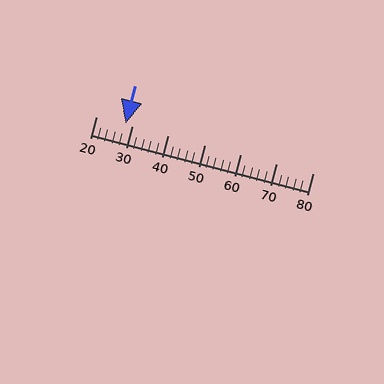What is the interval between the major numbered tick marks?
The major tick marks are spaced 10 units apart.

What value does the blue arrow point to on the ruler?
The blue arrow points to approximately 28.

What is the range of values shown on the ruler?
The ruler shows values from 20 to 80.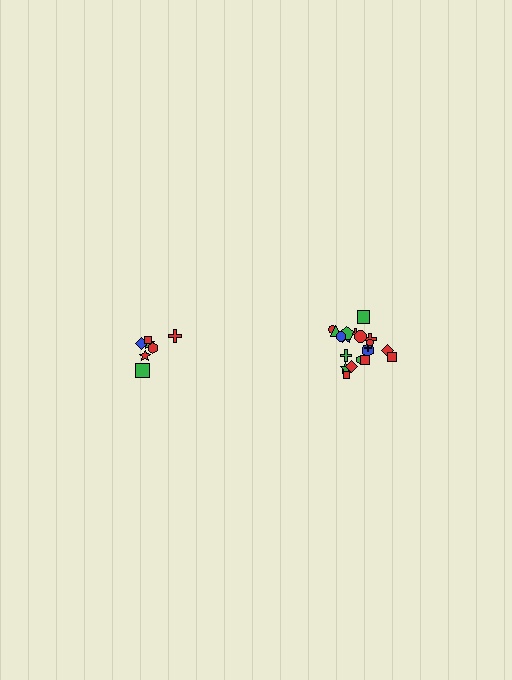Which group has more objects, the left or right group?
The right group.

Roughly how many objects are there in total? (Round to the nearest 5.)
Roughly 30 objects in total.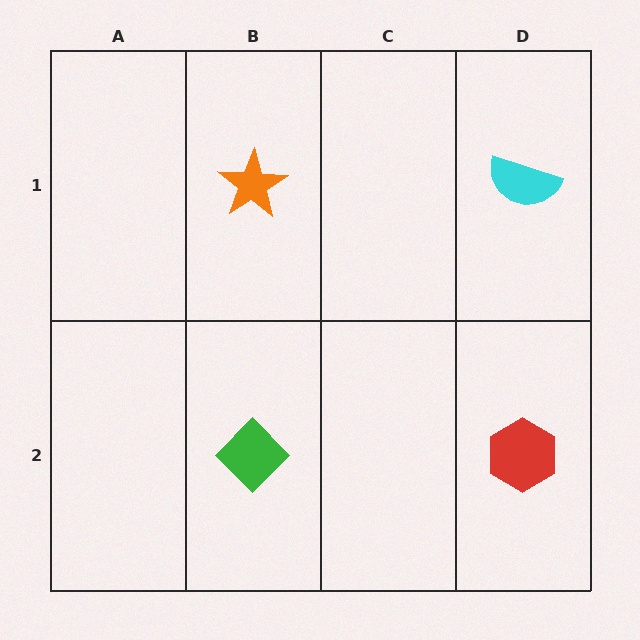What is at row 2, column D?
A red hexagon.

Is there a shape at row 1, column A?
No, that cell is empty.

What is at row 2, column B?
A green diamond.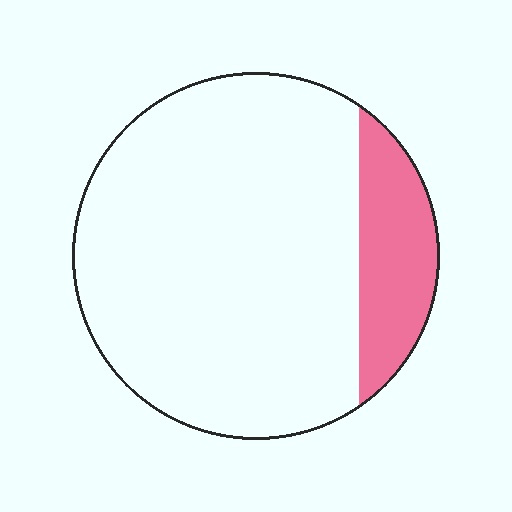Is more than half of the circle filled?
No.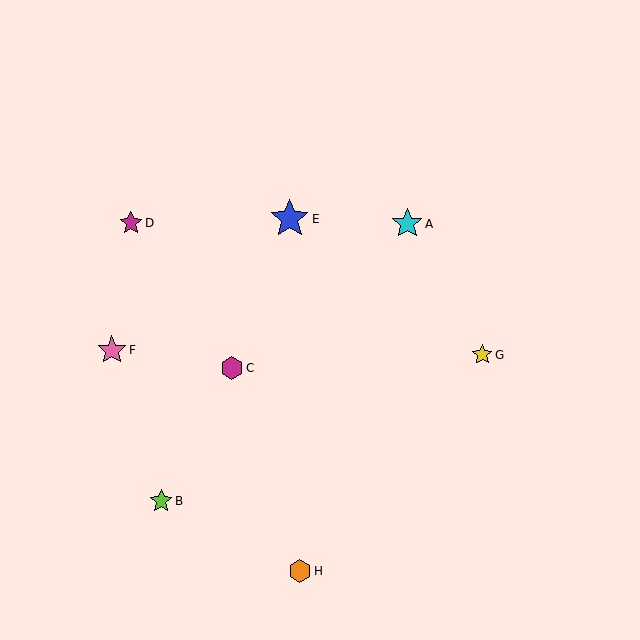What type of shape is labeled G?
Shape G is a yellow star.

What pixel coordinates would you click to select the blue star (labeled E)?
Click at (290, 219) to select the blue star E.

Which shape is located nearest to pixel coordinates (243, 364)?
The magenta hexagon (labeled C) at (232, 368) is nearest to that location.